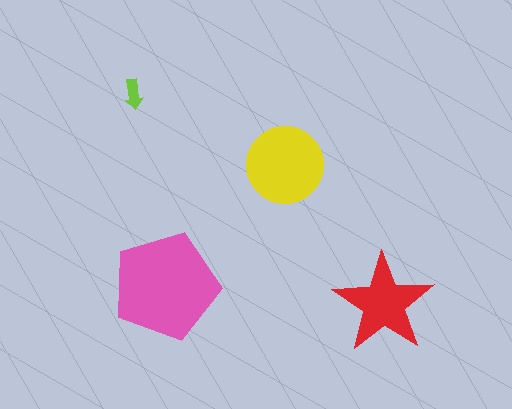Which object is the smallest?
The lime arrow.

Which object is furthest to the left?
The lime arrow is leftmost.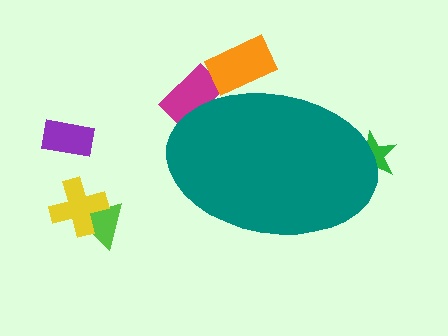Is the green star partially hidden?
Yes, the green star is partially hidden behind the teal ellipse.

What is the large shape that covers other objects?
A teal ellipse.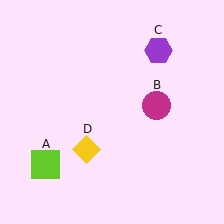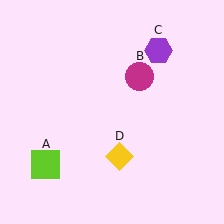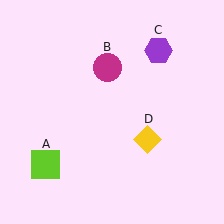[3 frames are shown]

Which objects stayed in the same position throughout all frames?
Lime square (object A) and purple hexagon (object C) remained stationary.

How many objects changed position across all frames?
2 objects changed position: magenta circle (object B), yellow diamond (object D).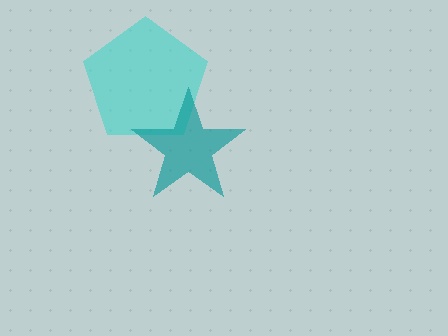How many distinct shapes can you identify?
There are 2 distinct shapes: a cyan pentagon, a teal star.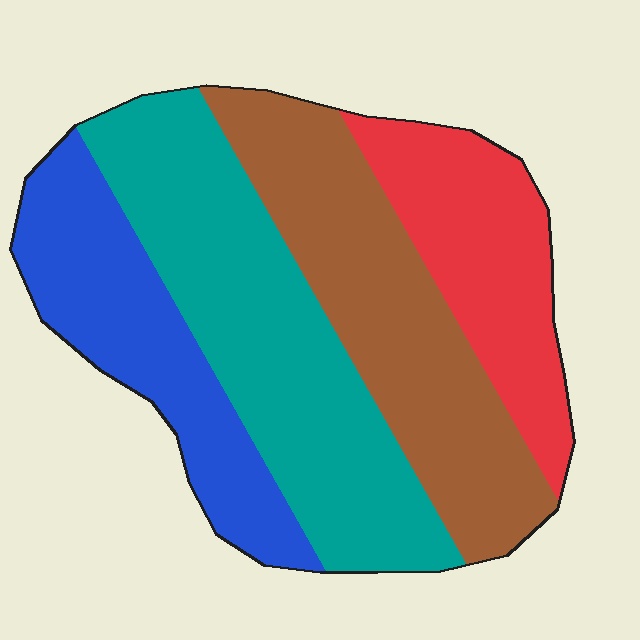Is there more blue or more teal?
Teal.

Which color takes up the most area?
Teal, at roughly 35%.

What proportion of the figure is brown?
Brown covers around 30% of the figure.